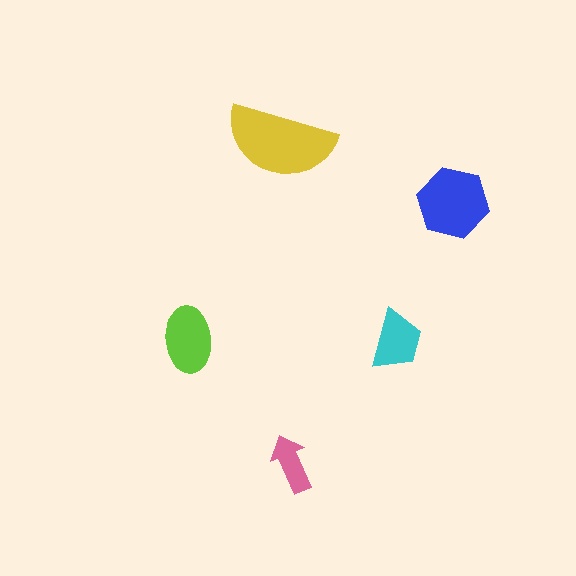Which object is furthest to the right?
The blue hexagon is rightmost.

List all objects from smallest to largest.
The pink arrow, the cyan trapezoid, the lime ellipse, the blue hexagon, the yellow semicircle.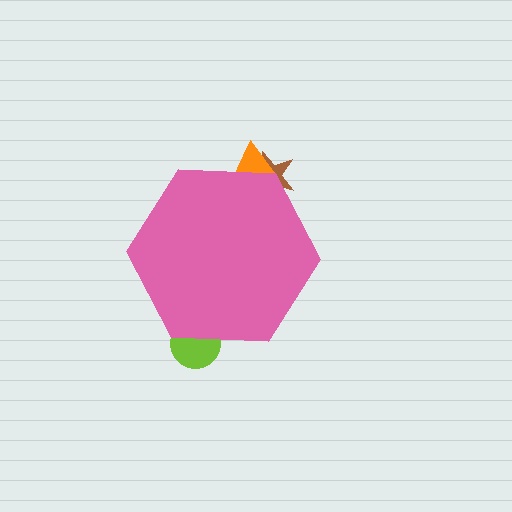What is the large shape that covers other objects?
A pink hexagon.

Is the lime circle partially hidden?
Yes, the lime circle is partially hidden behind the pink hexagon.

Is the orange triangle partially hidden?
Yes, the orange triangle is partially hidden behind the pink hexagon.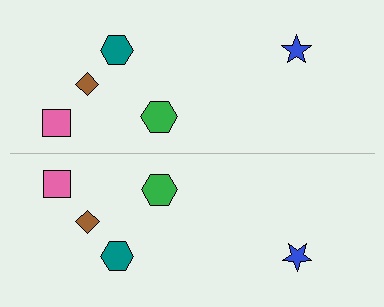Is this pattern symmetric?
Yes, this pattern has bilateral (reflection) symmetry.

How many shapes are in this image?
There are 10 shapes in this image.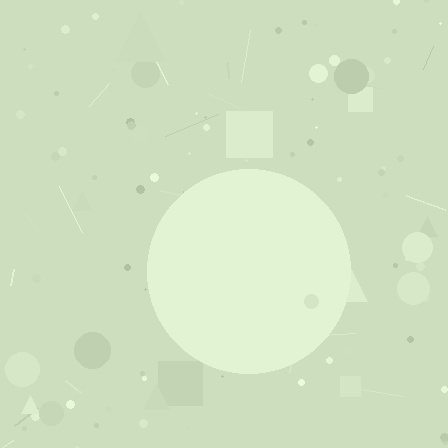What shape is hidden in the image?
A circle is hidden in the image.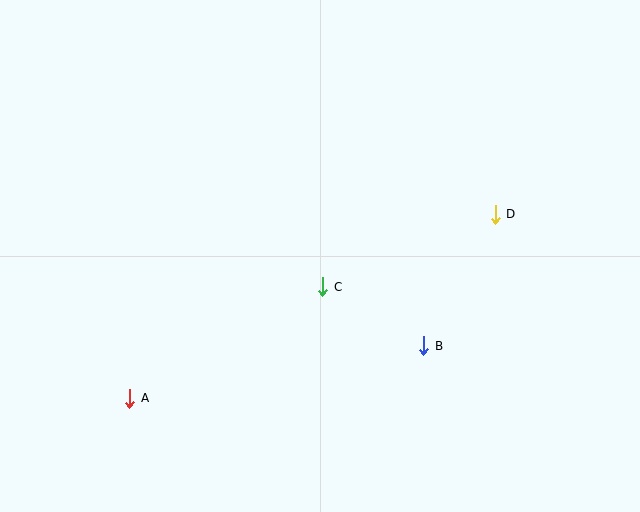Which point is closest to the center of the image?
Point C at (323, 287) is closest to the center.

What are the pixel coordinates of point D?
Point D is at (495, 214).